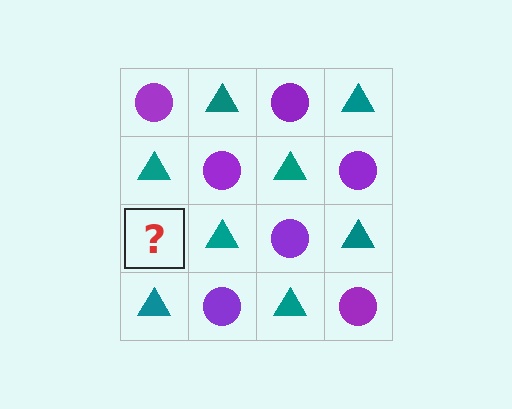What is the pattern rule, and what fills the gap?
The rule is that it alternates purple circle and teal triangle in a checkerboard pattern. The gap should be filled with a purple circle.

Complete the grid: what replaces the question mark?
The question mark should be replaced with a purple circle.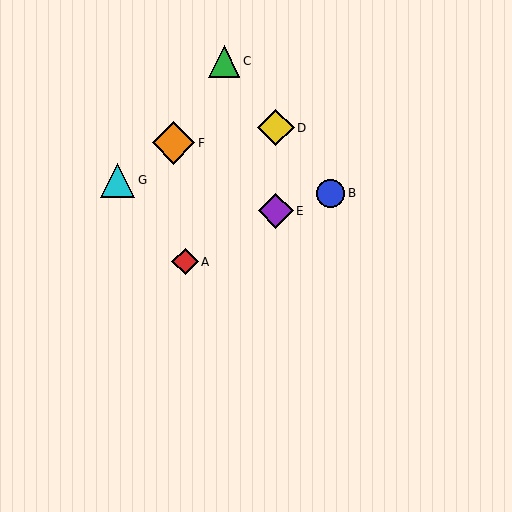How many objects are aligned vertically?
2 objects (D, E) are aligned vertically.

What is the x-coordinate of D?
Object D is at x≈276.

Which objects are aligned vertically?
Objects D, E are aligned vertically.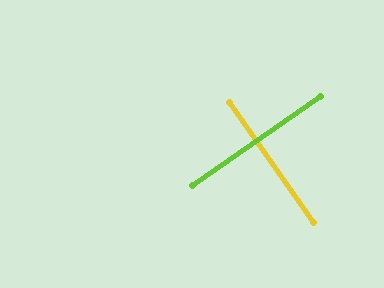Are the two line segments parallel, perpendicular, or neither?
Perpendicular — they meet at approximately 90°.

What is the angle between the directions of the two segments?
Approximately 90 degrees.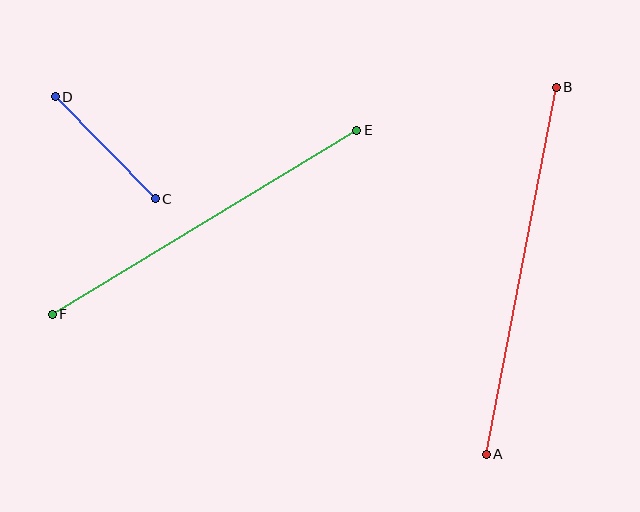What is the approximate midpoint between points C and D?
The midpoint is at approximately (105, 148) pixels.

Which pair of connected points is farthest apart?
Points A and B are farthest apart.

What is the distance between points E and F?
The distance is approximately 356 pixels.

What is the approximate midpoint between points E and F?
The midpoint is at approximately (205, 222) pixels.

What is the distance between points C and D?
The distance is approximately 143 pixels.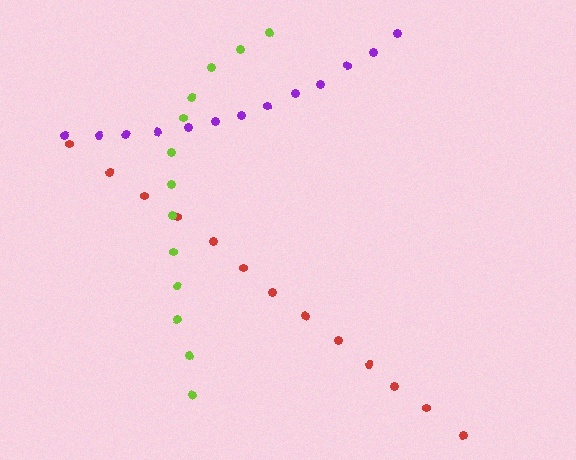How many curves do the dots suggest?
There are 3 distinct paths.